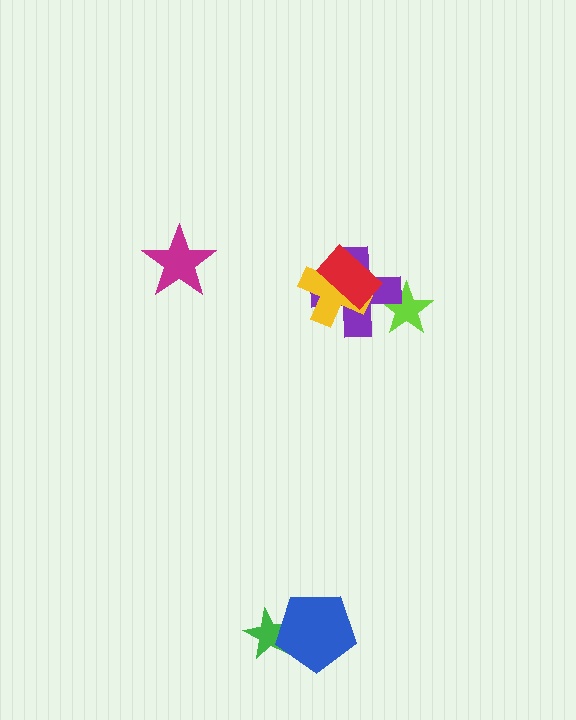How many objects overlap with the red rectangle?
2 objects overlap with the red rectangle.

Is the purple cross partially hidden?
Yes, it is partially covered by another shape.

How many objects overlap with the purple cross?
3 objects overlap with the purple cross.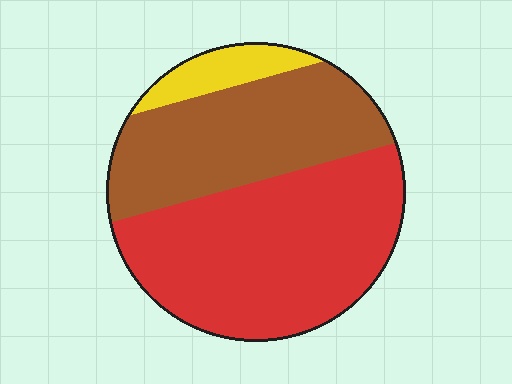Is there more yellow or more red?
Red.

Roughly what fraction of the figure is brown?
Brown takes up between a third and a half of the figure.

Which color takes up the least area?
Yellow, at roughly 10%.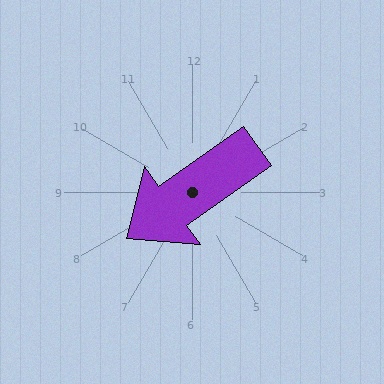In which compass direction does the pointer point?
Southwest.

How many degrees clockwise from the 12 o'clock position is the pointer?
Approximately 235 degrees.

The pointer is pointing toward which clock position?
Roughly 8 o'clock.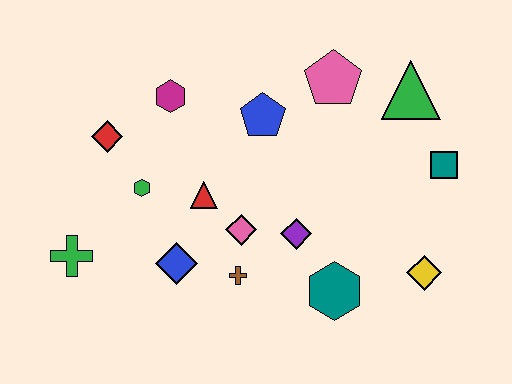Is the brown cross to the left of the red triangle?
No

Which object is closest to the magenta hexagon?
The red diamond is closest to the magenta hexagon.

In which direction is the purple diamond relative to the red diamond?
The purple diamond is to the right of the red diamond.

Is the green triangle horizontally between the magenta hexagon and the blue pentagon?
No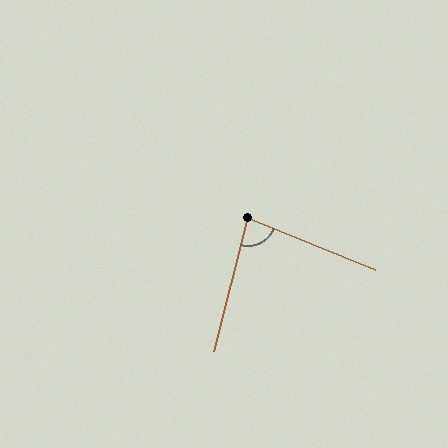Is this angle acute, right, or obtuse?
It is acute.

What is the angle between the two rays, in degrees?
Approximately 83 degrees.